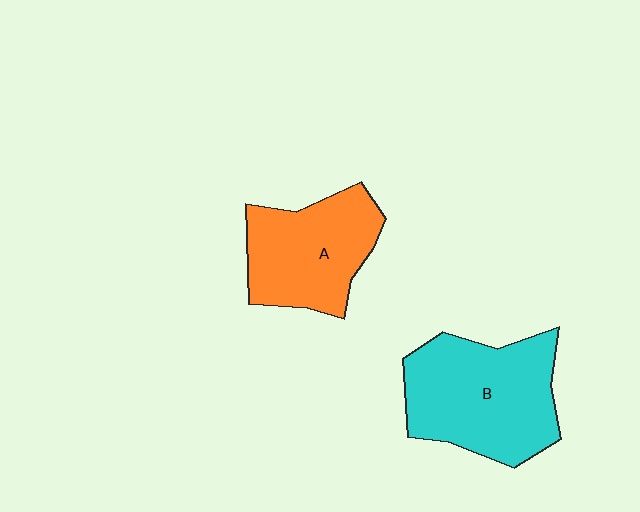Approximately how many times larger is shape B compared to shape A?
Approximately 1.3 times.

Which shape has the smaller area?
Shape A (orange).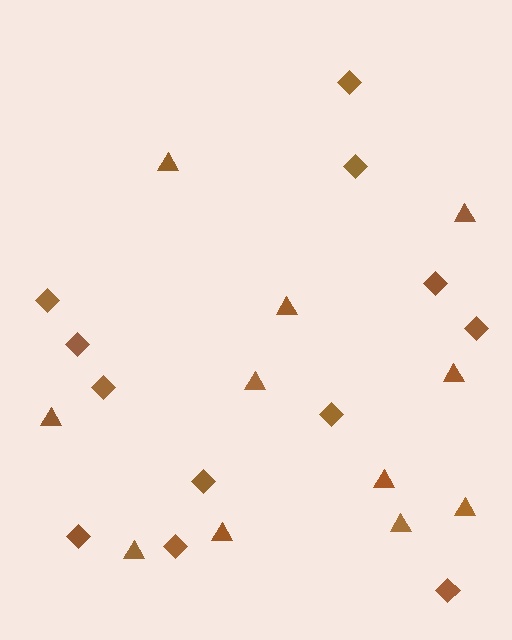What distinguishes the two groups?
There are 2 groups: one group of triangles (11) and one group of diamonds (12).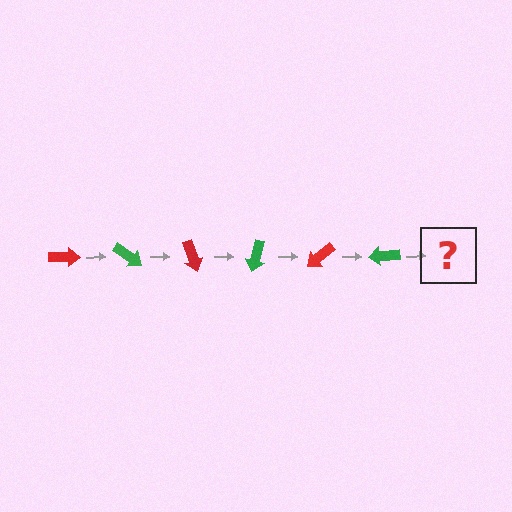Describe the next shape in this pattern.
It should be a red arrow, rotated 210 degrees from the start.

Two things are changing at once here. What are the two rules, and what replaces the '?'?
The two rules are that it rotates 35 degrees each step and the color cycles through red and green. The '?' should be a red arrow, rotated 210 degrees from the start.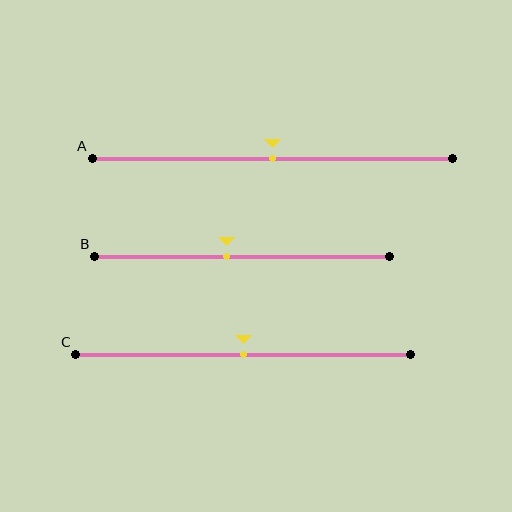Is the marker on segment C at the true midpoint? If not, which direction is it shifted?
Yes, the marker on segment C is at the true midpoint.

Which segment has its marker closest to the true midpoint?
Segment A has its marker closest to the true midpoint.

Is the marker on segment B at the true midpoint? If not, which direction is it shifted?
No, the marker on segment B is shifted to the left by about 5% of the segment length.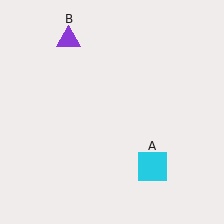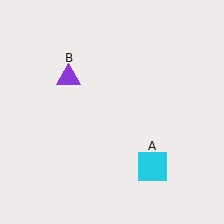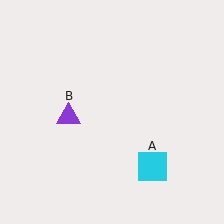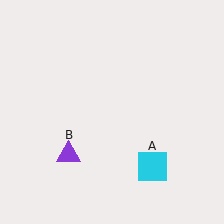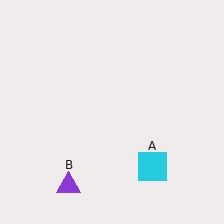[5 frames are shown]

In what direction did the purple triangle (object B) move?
The purple triangle (object B) moved down.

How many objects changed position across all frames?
1 object changed position: purple triangle (object B).